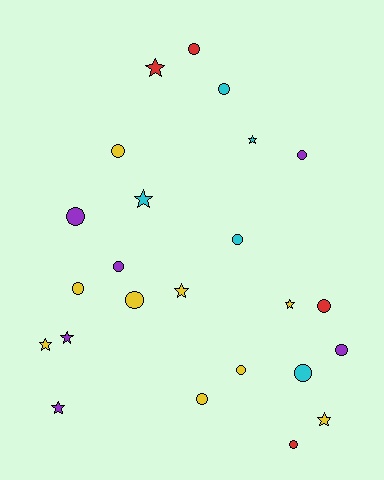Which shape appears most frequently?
Circle, with 15 objects.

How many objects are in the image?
There are 24 objects.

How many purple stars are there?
There are 2 purple stars.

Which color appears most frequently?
Yellow, with 9 objects.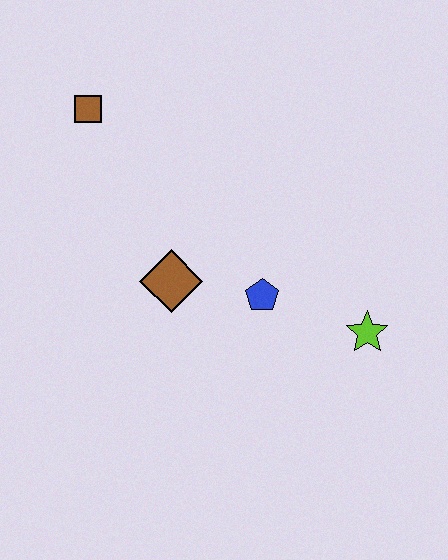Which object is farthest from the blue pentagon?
The brown square is farthest from the blue pentagon.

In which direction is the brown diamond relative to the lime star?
The brown diamond is to the left of the lime star.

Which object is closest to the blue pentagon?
The brown diamond is closest to the blue pentagon.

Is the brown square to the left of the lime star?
Yes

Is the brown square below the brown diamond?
No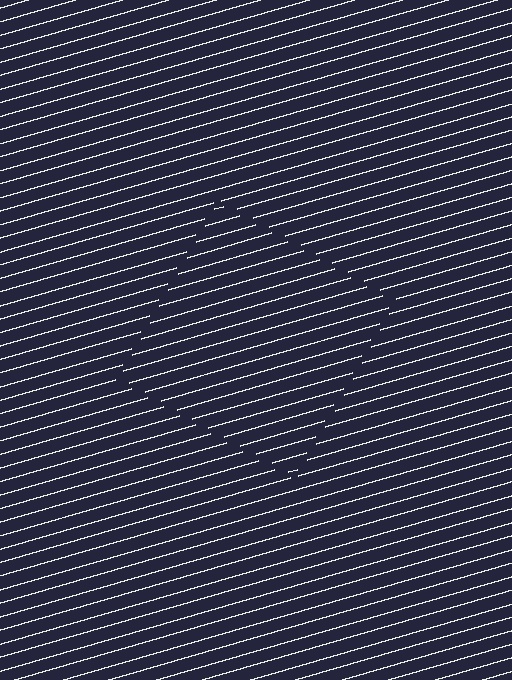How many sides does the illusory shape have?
4 sides — the line-ends trace a square.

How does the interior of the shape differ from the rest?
The interior of the shape contains the same grating, shifted by half a period — the contour is defined by the phase discontinuity where line-ends from the inner and outer gratings abut.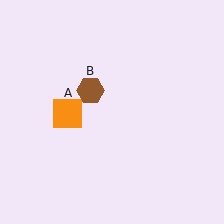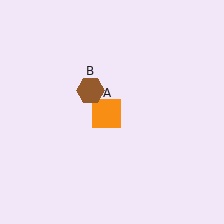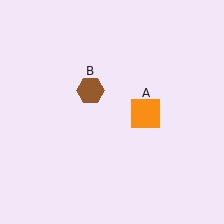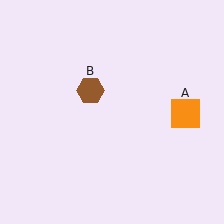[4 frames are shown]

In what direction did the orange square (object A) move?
The orange square (object A) moved right.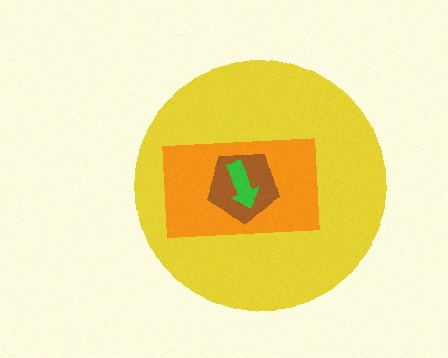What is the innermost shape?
The green arrow.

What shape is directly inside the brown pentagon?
The green arrow.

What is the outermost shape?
The yellow circle.